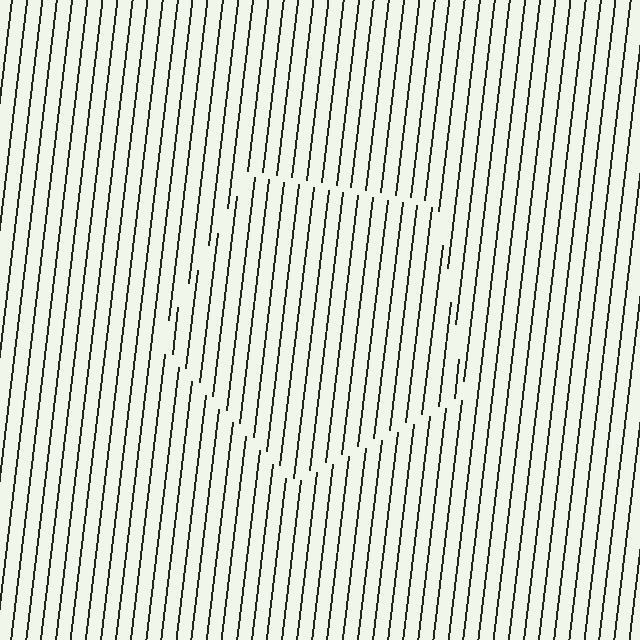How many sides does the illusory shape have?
5 sides — the line-ends trace a pentagon.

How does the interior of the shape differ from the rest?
The interior of the shape contains the same grating, shifted by half a period — the contour is defined by the phase discontinuity where line-ends from the inner and outer gratings abut.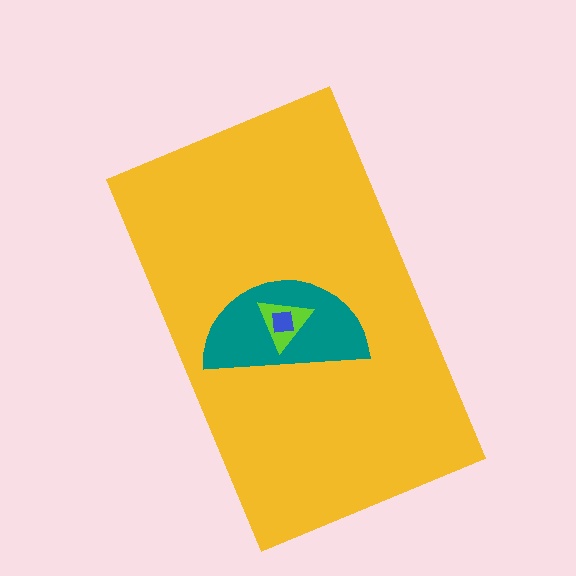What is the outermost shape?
The yellow rectangle.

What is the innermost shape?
The blue square.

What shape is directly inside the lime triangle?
The blue square.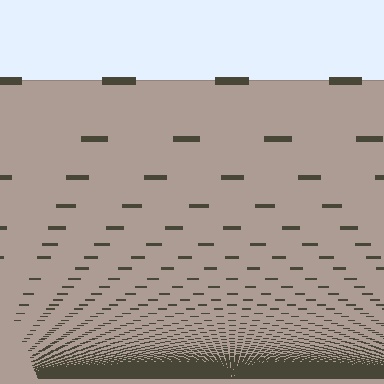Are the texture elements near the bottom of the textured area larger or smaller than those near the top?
Smaller. The gradient is inverted — elements near the bottom are smaller and denser.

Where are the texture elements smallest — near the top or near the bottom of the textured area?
Near the bottom.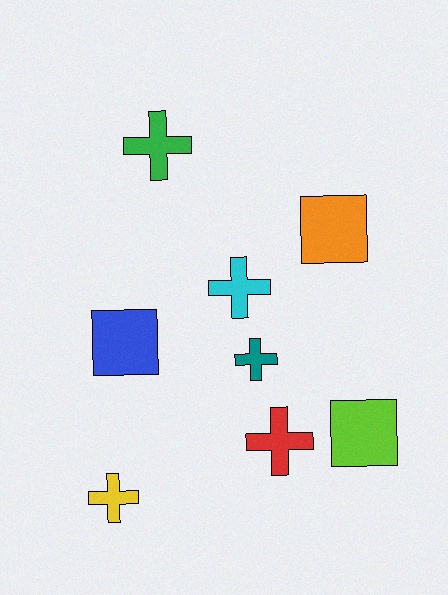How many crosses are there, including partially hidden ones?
There are 5 crosses.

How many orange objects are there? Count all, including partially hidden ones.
There is 1 orange object.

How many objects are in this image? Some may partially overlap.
There are 8 objects.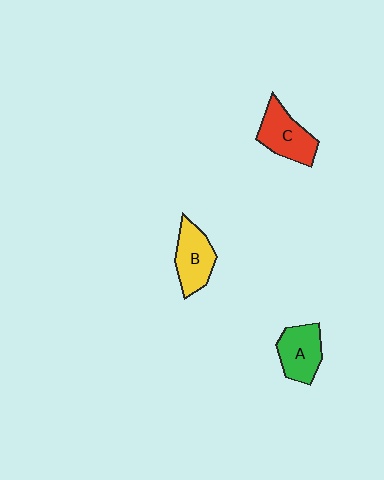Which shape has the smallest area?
Shape A (green).